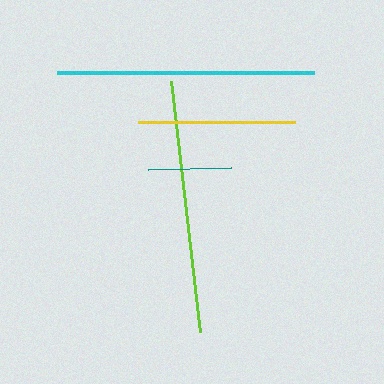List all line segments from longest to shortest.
From longest to shortest: cyan, lime, yellow, teal.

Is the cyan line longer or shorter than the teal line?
The cyan line is longer than the teal line.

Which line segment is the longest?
The cyan line is the longest at approximately 257 pixels.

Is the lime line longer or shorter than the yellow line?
The lime line is longer than the yellow line.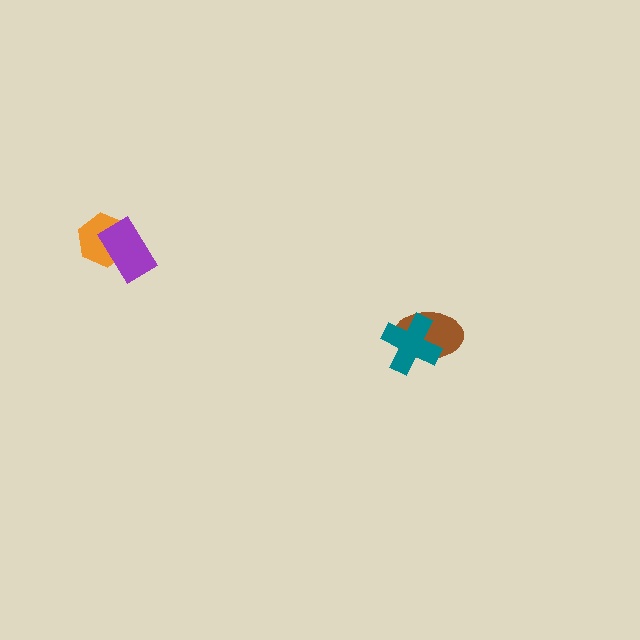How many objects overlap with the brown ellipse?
1 object overlaps with the brown ellipse.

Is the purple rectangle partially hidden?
No, no other shape covers it.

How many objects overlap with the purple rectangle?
1 object overlaps with the purple rectangle.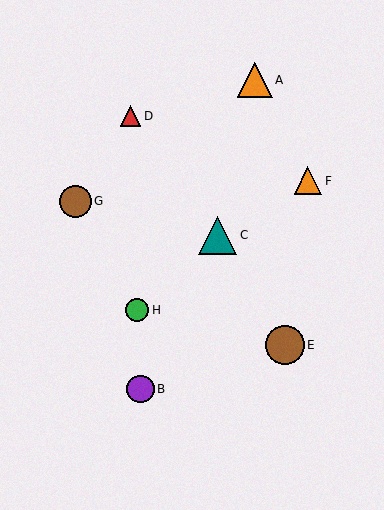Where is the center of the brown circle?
The center of the brown circle is at (285, 345).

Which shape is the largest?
The brown circle (labeled E) is the largest.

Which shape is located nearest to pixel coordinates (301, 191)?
The orange triangle (labeled F) at (308, 181) is nearest to that location.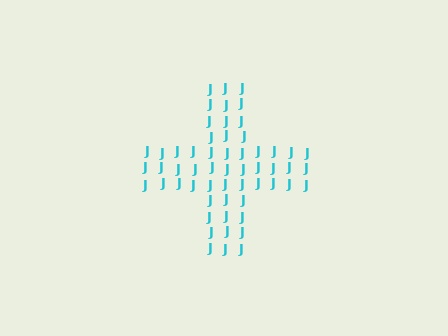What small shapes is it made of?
It is made of small letter J's.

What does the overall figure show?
The overall figure shows a cross.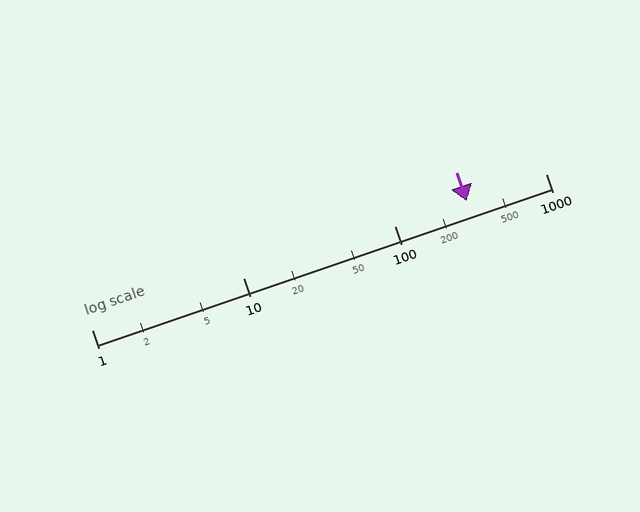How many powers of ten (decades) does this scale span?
The scale spans 3 decades, from 1 to 1000.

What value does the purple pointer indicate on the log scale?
The pointer indicates approximately 300.